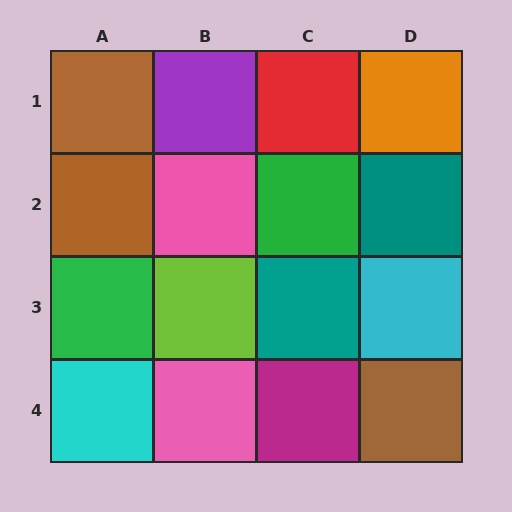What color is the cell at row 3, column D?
Cyan.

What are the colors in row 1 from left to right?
Brown, purple, red, orange.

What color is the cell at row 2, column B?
Pink.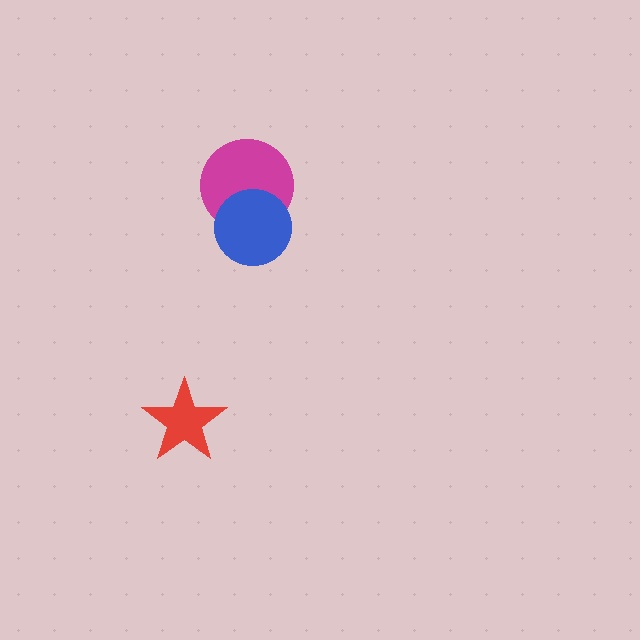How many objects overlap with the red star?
0 objects overlap with the red star.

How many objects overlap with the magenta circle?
1 object overlaps with the magenta circle.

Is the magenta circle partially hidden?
Yes, it is partially covered by another shape.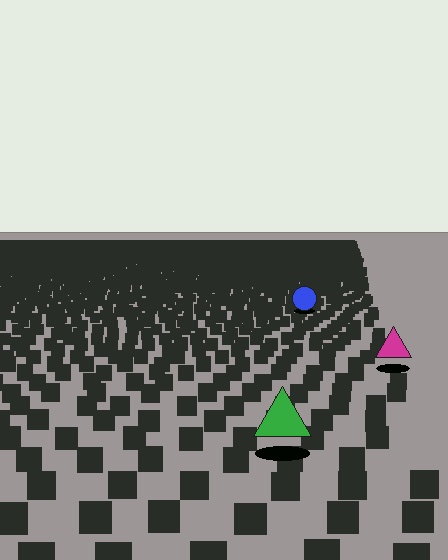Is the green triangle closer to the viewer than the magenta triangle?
Yes. The green triangle is closer — you can tell from the texture gradient: the ground texture is coarser near it.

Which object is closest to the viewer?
The green triangle is closest. The texture marks near it are larger and more spread out.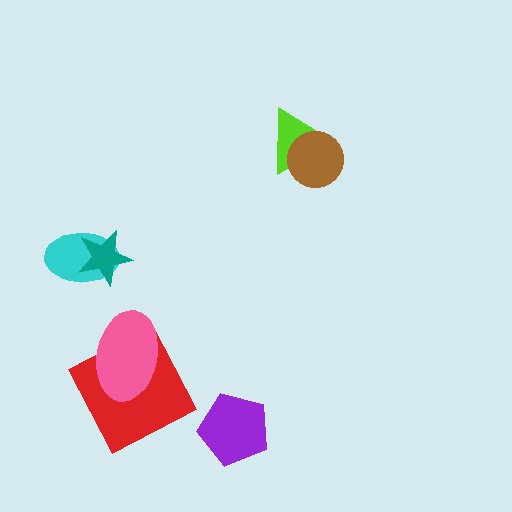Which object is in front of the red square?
The pink ellipse is in front of the red square.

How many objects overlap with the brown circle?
1 object overlaps with the brown circle.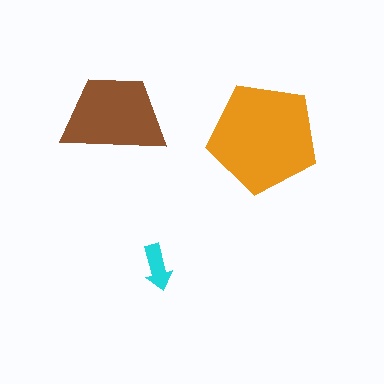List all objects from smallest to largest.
The cyan arrow, the brown trapezoid, the orange pentagon.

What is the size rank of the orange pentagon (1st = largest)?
1st.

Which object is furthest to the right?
The orange pentagon is rightmost.